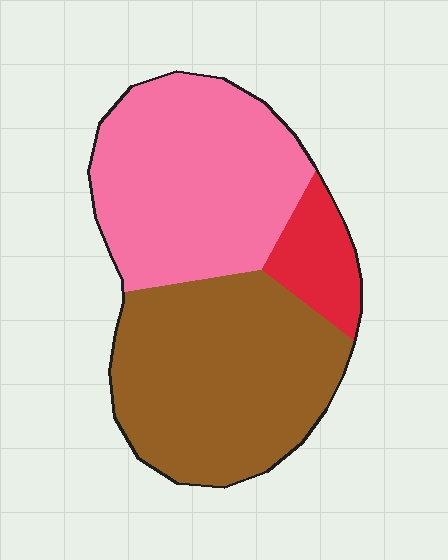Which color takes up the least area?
Red, at roughly 10%.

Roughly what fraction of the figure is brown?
Brown takes up between a third and a half of the figure.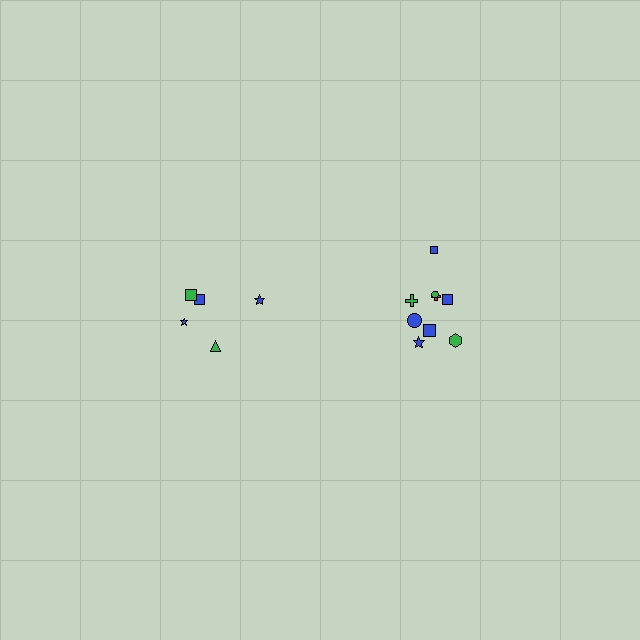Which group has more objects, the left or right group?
The right group.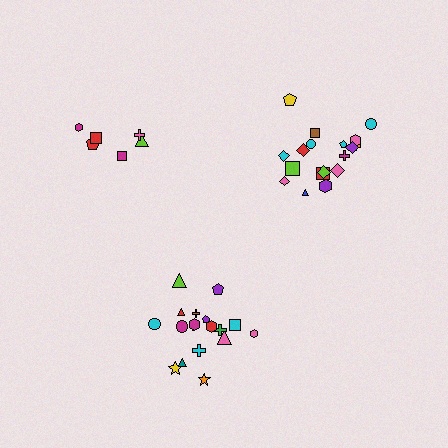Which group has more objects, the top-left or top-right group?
The top-right group.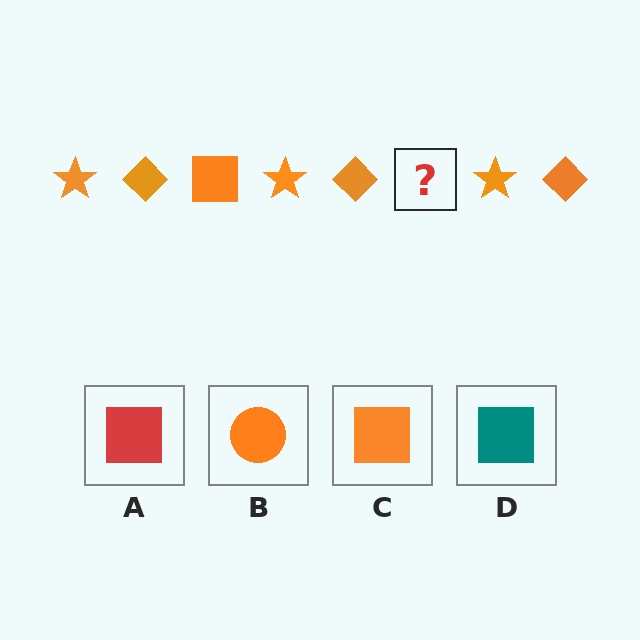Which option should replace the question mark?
Option C.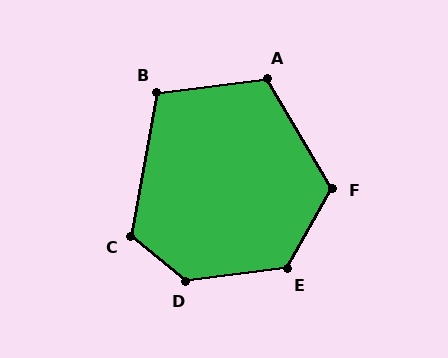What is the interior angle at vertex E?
Approximately 127 degrees (obtuse).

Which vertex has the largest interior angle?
D, at approximately 133 degrees.